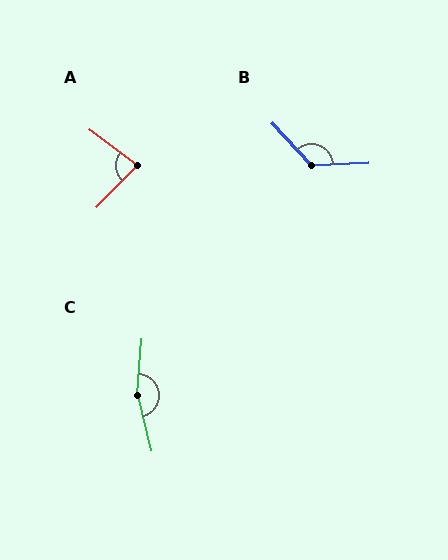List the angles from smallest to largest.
A (82°), B (131°), C (162°).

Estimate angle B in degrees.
Approximately 131 degrees.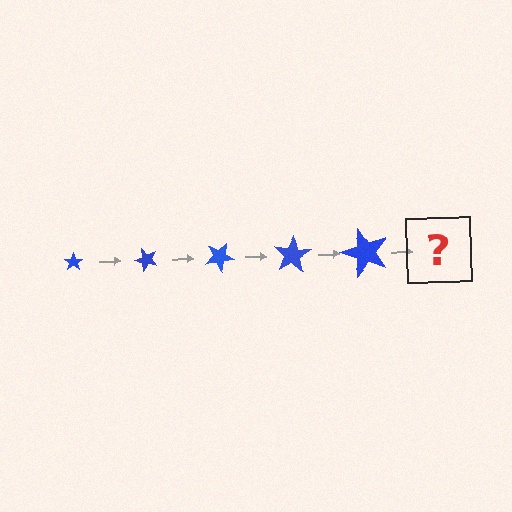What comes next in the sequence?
The next element should be a star, larger than the previous one and rotated 250 degrees from the start.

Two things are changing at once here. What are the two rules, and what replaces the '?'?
The two rules are that the star grows larger each step and it rotates 50 degrees each step. The '?' should be a star, larger than the previous one and rotated 250 degrees from the start.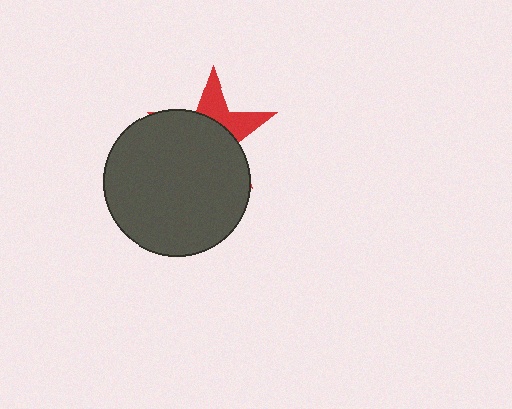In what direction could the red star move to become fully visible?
The red star could move up. That would shift it out from behind the dark gray circle entirely.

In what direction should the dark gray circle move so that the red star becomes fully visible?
The dark gray circle should move down. That is the shortest direction to clear the overlap and leave the red star fully visible.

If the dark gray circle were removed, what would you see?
You would see the complete red star.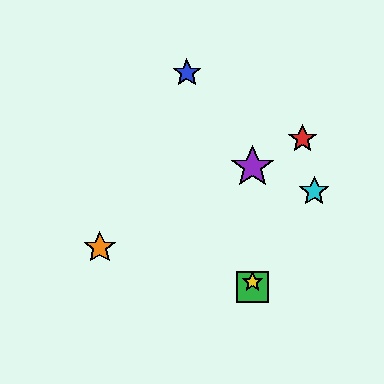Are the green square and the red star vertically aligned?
No, the green square is at x≈253 and the red star is at x≈302.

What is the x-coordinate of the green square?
The green square is at x≈253.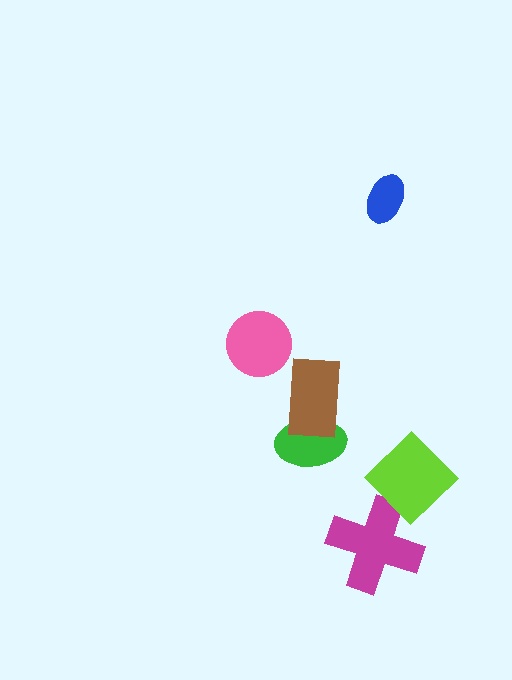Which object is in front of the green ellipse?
The brown rectangle is in front of the green ellipse.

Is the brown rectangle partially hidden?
No, no other shape covers it.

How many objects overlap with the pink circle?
0 objects overlap with the pink circle.